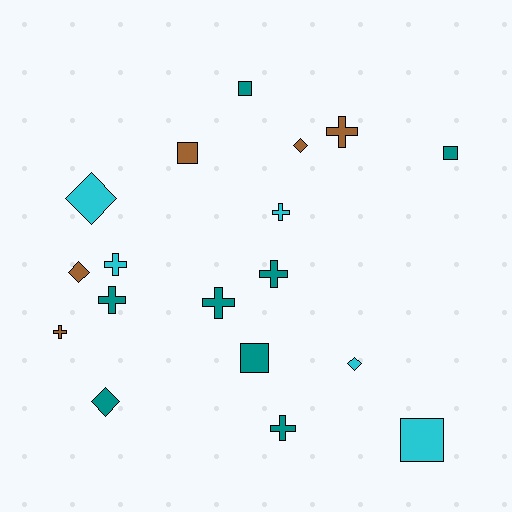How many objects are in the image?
There are 18 objects.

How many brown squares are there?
There is 1 brown square.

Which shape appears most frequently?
Cross, with 8 objects.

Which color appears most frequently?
Teal, with 8 objects.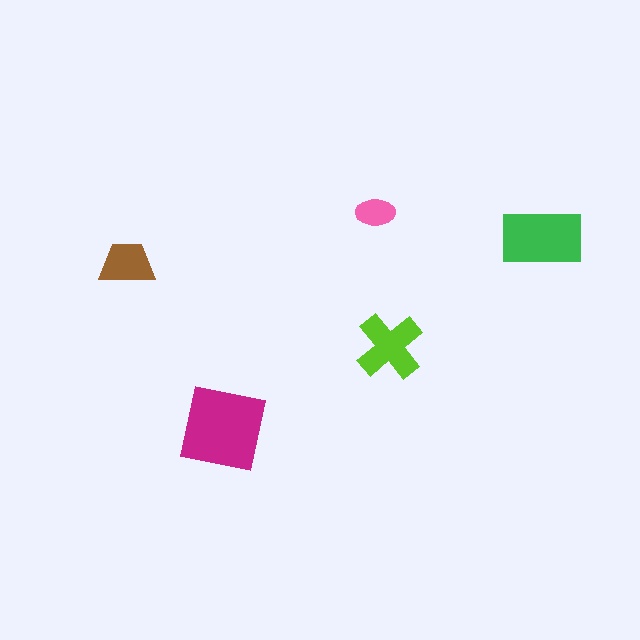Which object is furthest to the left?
The brown trapezoid is leftmost.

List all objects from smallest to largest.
The pink ellipse, the brown trapezoid, the lime cross, the green rectangle, the magenta square.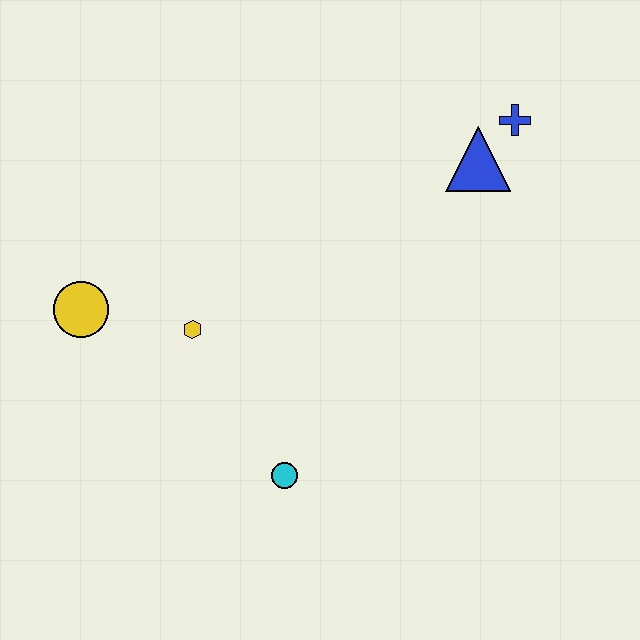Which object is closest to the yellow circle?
The yellow hexagon is closest to the yellow circle.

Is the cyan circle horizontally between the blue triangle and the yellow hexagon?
Yes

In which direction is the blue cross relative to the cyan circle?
The blue cross is above the cyan circle.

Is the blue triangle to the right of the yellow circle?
Yes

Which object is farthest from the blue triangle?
The yellow circle is farthest from the blue triangle.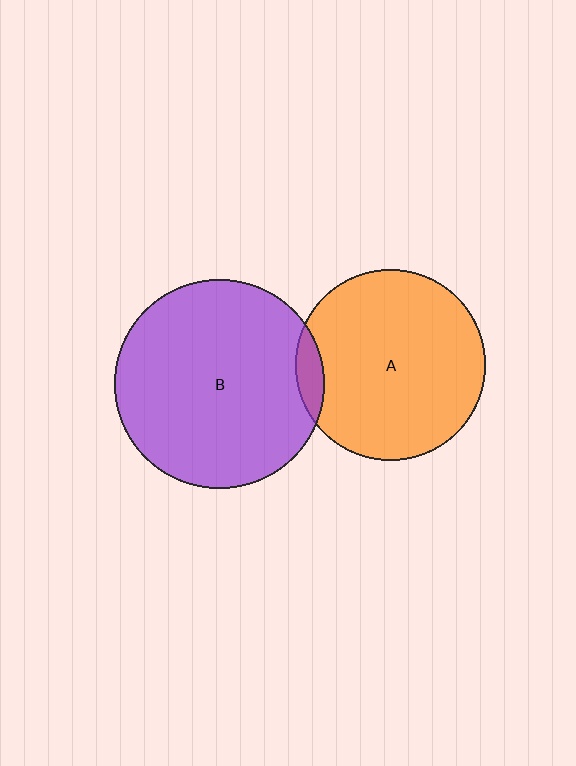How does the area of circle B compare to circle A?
Approximately 1.2 times.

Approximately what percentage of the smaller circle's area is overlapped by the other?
Approximately 5%.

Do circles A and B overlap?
Yes.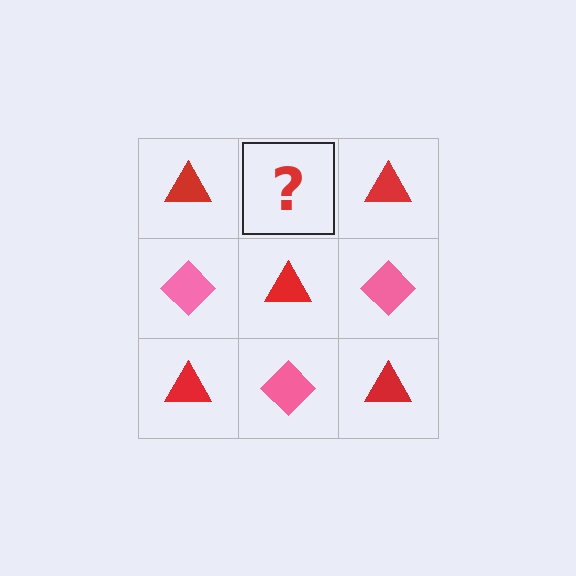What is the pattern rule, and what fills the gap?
The rule is that it alternates red triangle and pink diamond in a checkerboard pattern. The gap should be filled with a pink diamond.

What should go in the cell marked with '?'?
The missing cell should contain a pink diamond.